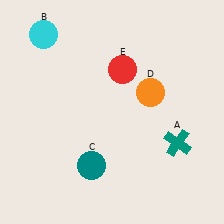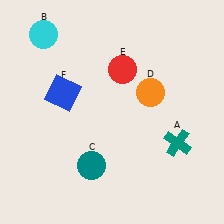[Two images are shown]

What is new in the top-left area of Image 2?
A blue square (F) was added in the top-left area of Image 2.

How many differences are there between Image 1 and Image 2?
There is 1 difference between the two images.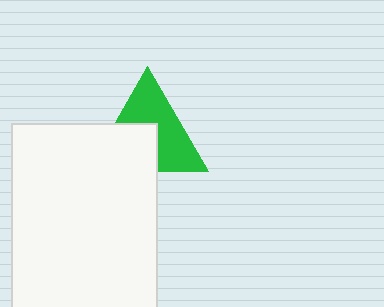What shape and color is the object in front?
The object in front is a white rectangle.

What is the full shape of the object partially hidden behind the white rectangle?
The partially hidden object is a green triangle.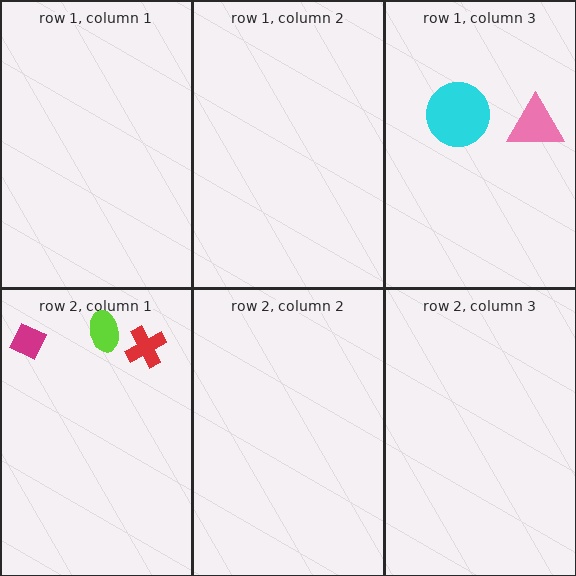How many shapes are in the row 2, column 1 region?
3.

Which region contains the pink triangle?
The row 1, column 3 region.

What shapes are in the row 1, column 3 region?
The pink triangle, the cyan circle.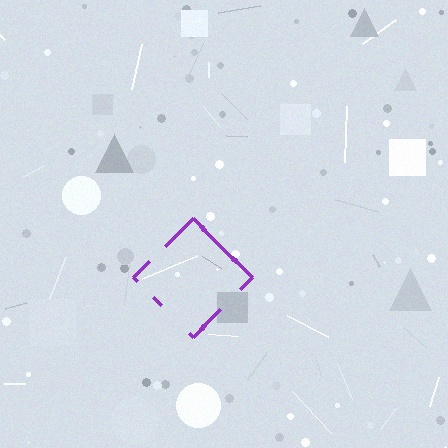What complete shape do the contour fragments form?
The contour fragments form a diamond.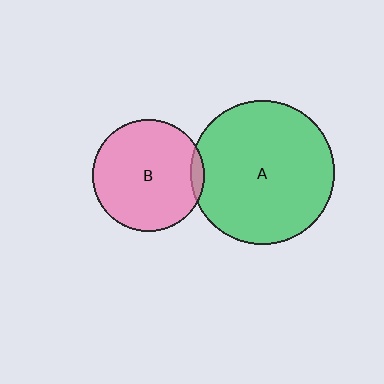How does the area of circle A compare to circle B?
Approximately 1.6 times.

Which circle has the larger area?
Circle A (green).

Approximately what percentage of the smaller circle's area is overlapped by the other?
Approximately 5%.